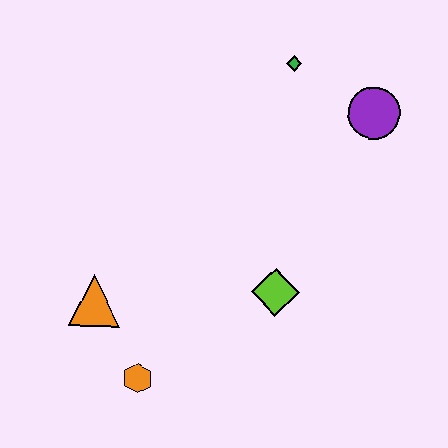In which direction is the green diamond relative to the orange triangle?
The green diamond is above the orange triangle.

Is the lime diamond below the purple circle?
Yes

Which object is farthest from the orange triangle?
The purple circle is farthest from the orange triangle.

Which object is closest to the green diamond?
The purple circle is closest to the green diamond.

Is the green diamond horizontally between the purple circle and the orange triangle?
Yes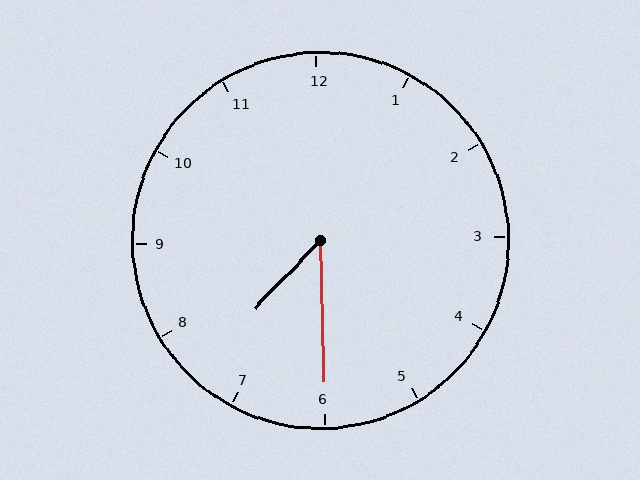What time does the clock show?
7:30.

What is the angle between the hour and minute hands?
Approximately 45 degrees.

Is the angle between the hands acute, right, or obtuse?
It is acute.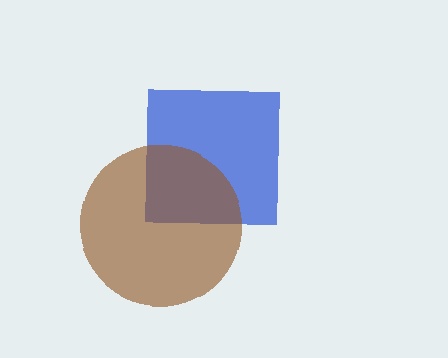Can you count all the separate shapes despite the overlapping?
Yes, there are 2 separate shapes.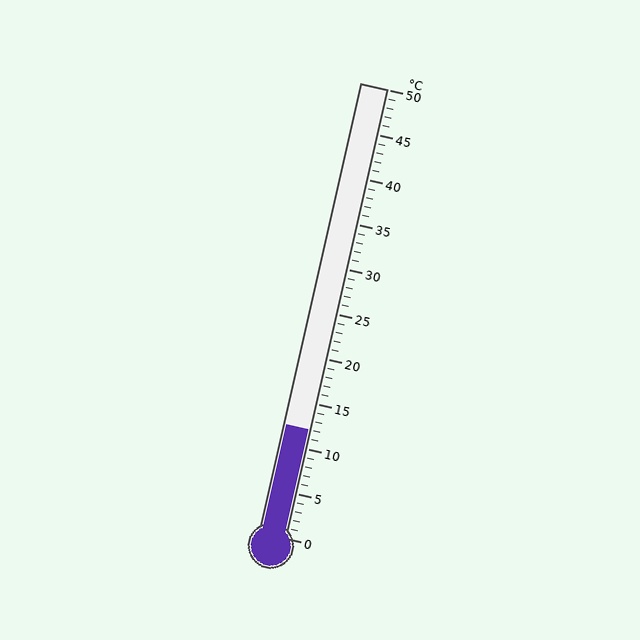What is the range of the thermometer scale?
The thermometer scale ranges from 0°C to 50°C.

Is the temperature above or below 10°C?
The temperature is above 10°C.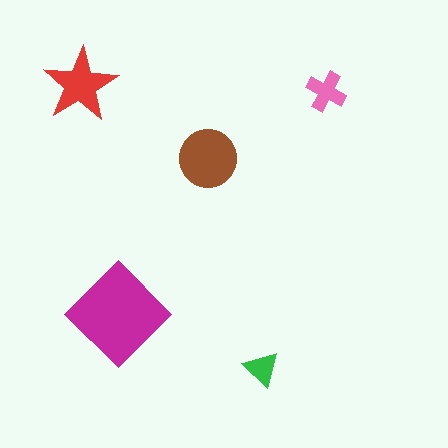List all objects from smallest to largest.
The green triangle, the pink cross, the red star, the brown circle, the magenta diamond.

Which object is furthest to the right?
The pink cross is rightmost.